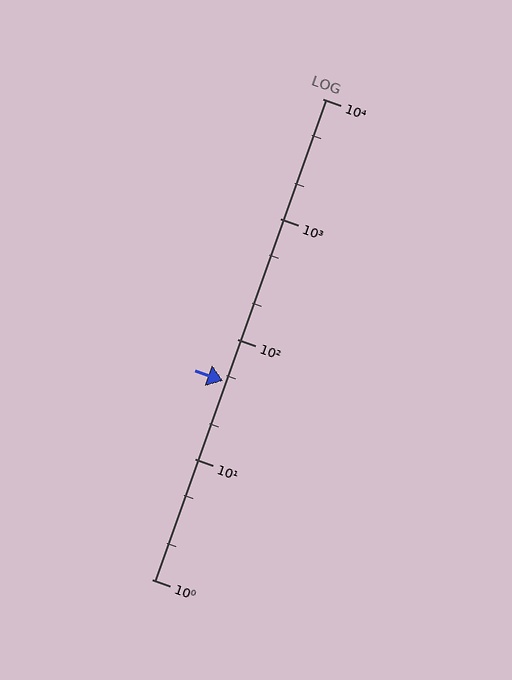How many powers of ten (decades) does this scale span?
The scale spans 4 decades, from 1 to 10000.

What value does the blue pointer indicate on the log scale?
The pointer indicates approximately 45.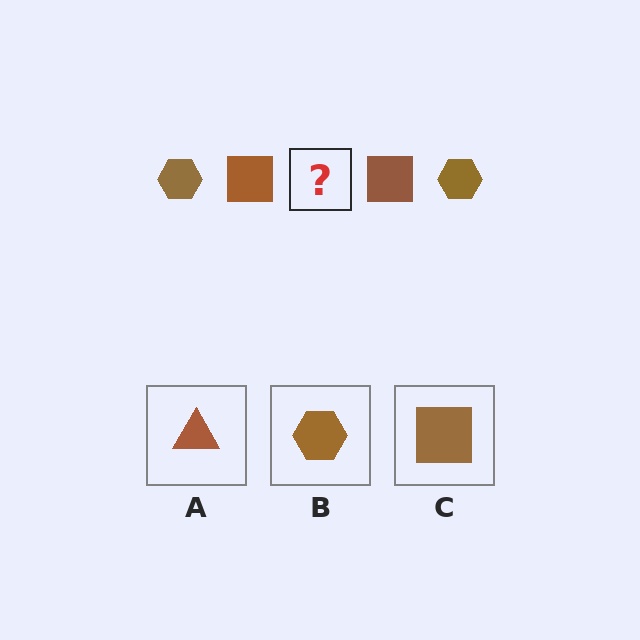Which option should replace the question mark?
Option B.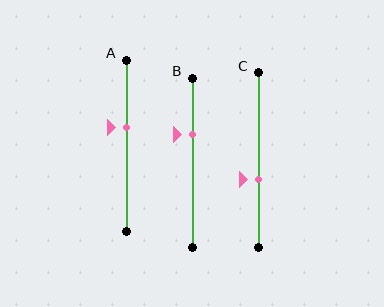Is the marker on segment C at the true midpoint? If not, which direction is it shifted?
No, the marker on segment C is shifted downward by about 11% of the segment length.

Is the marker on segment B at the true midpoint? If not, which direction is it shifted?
No, the marker on segment B is shifted upward by about 16% of the segment length.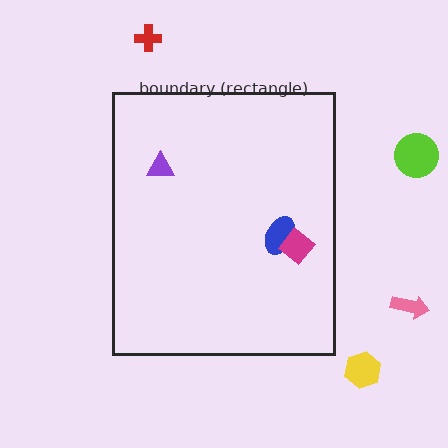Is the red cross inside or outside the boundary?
Outside.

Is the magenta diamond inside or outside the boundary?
Inside.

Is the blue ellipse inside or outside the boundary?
Inside.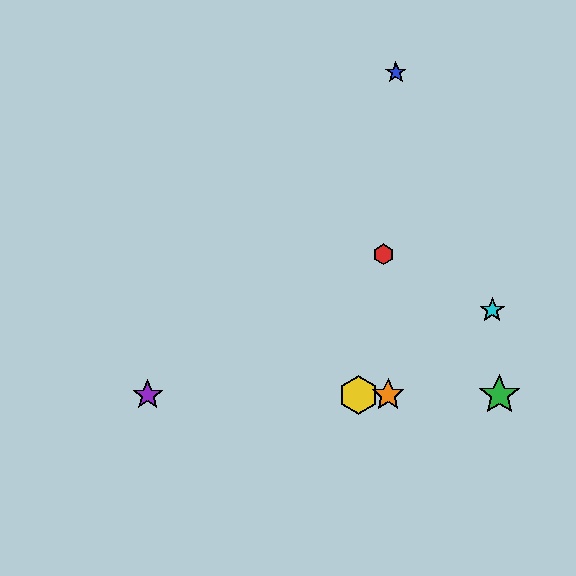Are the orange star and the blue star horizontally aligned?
No, the orange star is at y≈395 and the blue star is at y≈72.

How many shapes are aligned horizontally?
4 shapes (the green star, the yellow hexagon, the purple star, the orange star) are aligned horizontally.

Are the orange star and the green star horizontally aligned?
Yes, both are at y≈395.